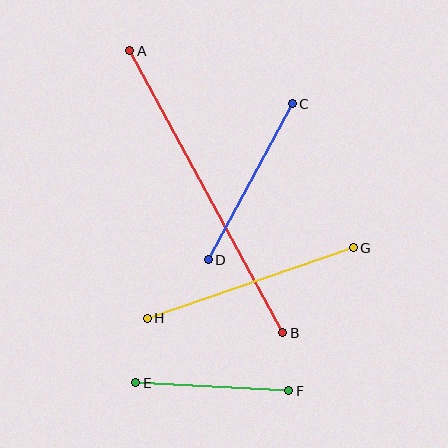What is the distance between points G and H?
The distance is approximately 217 pixels.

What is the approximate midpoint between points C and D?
The midpoint is at approximately (250, 182) pixels.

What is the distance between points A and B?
The distance is approximately 321 pixels.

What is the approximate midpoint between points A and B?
The midpoint is at approximately (206, 192) pixels.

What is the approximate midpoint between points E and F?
The midpoint is at approximately (212, 387) pixels.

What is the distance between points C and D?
The distance is approximately 178 pixels.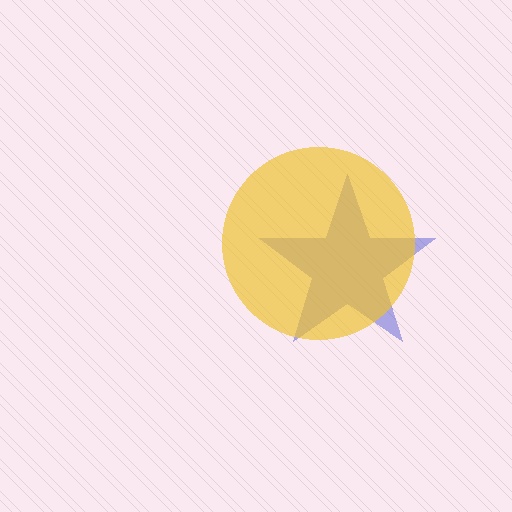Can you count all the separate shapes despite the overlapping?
Yes, there are 2 separate shapes.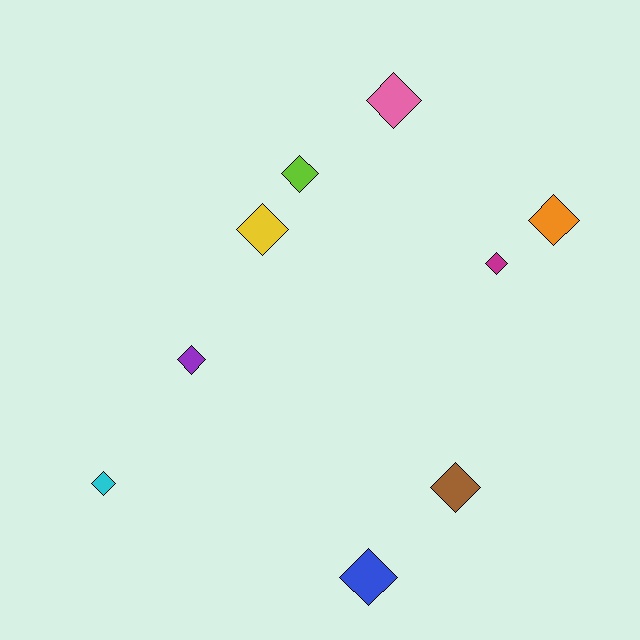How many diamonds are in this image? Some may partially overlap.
There are 9 diamonds.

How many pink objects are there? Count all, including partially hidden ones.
There is 1 pink object.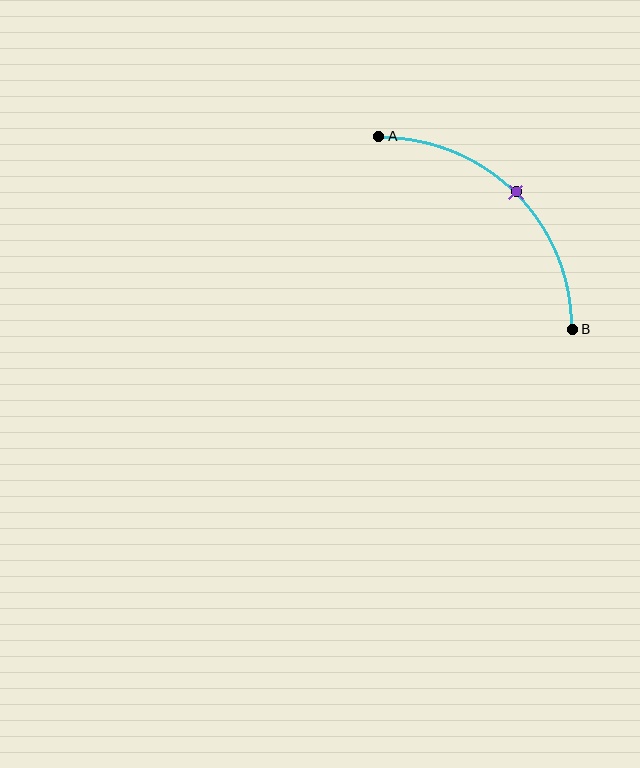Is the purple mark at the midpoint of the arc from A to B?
Yes. The purple mark lies on the arc at equal arc-length from both A and B — it is the arc midpoint.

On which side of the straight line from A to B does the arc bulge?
The arc bulges above and to the right of the straight line connecting A and B.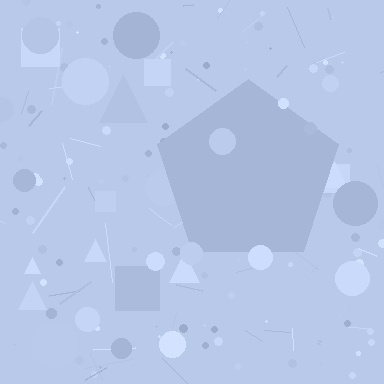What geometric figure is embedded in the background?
A pentagon is embedded in the background.